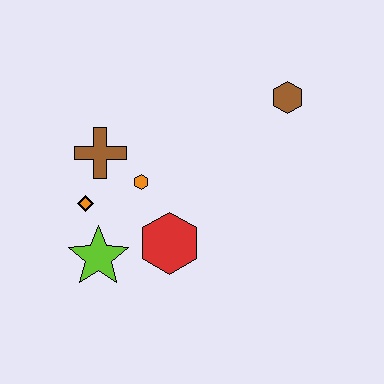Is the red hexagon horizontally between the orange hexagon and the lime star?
No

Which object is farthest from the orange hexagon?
The brown hexagon is farthest from the orange hexagon.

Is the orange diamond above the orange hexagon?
No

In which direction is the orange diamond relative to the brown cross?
The orange diamond is below the brown cross.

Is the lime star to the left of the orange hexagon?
Yes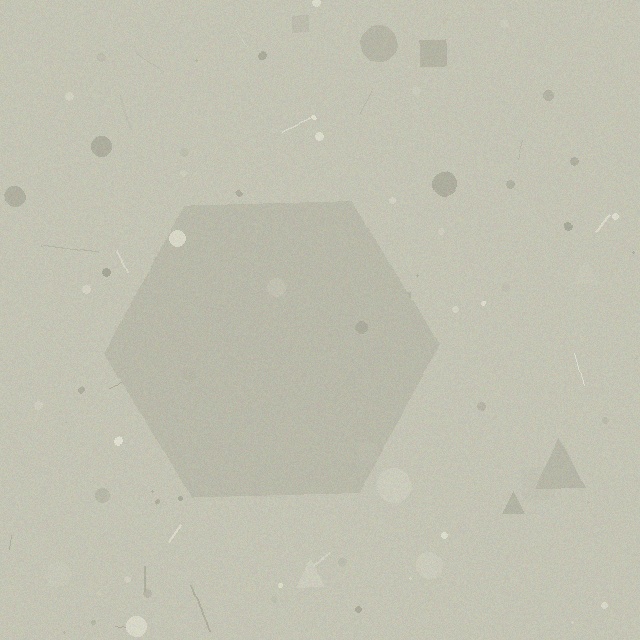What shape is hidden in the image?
A hexagon is hidden in the image.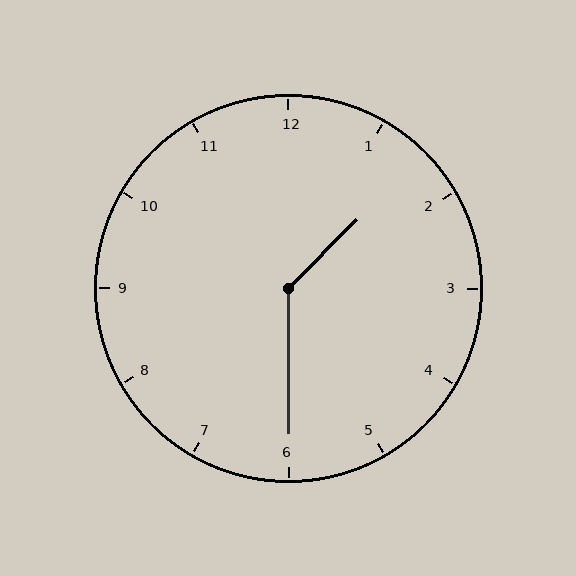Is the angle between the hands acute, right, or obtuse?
It is obtuse.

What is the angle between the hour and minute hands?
Approximately 135 degrees.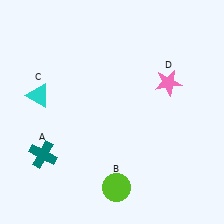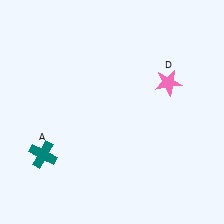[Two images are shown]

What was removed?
The cyan triangle (C), the lime circle (B) were removed in Image 2.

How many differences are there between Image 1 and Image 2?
There are 2 differences between the two images.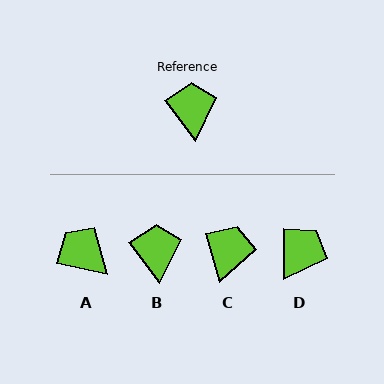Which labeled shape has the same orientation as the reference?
B.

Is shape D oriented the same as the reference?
No, it is off by about 38 degrees.